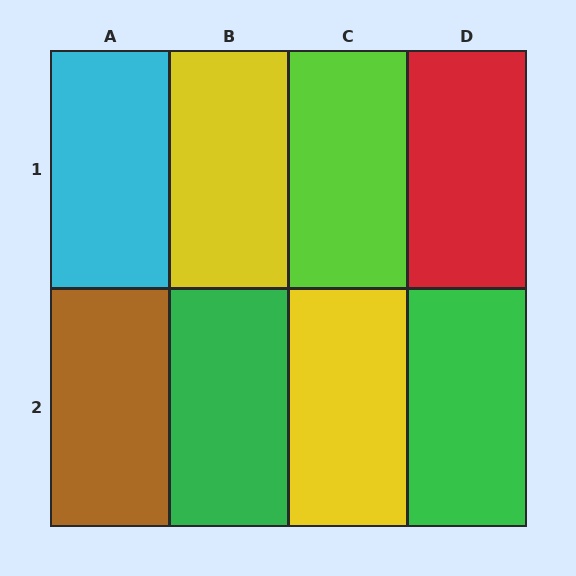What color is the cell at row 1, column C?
Lime.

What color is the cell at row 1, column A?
Cyan.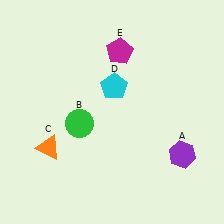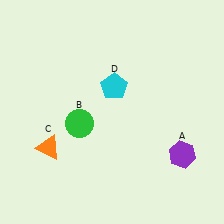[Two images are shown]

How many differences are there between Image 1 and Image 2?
There is 1 difference between the two images.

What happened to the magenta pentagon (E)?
The magenta pentagon (E) was removed in Image 2. It was in the top-right area of Image 1.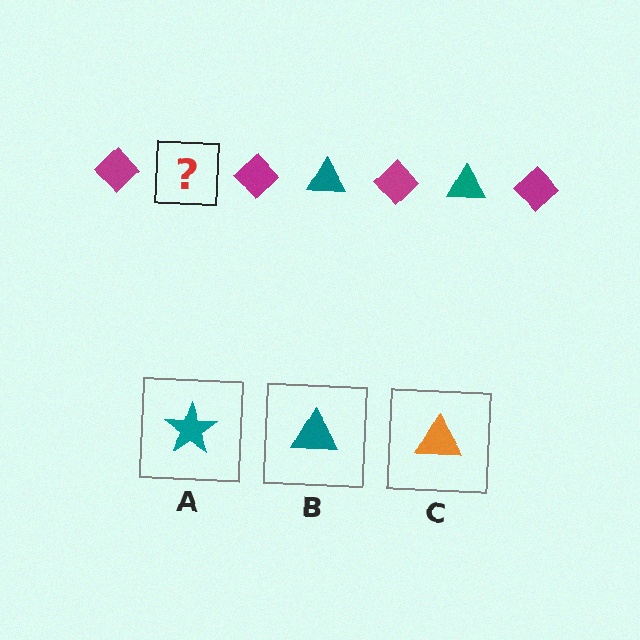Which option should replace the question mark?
Option B.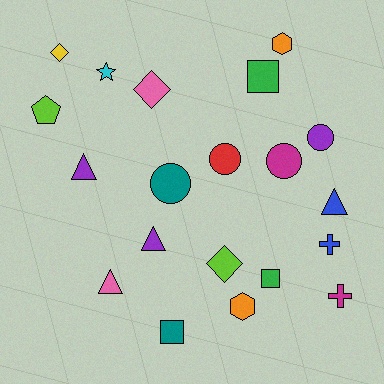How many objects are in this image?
There are 20 objects.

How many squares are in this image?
There are 3 squares.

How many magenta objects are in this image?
There are 2 magenta objects.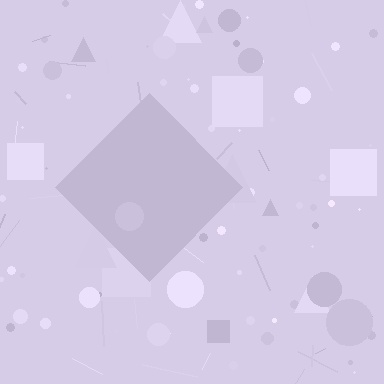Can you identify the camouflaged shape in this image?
The camouflaged shape is a diamond.